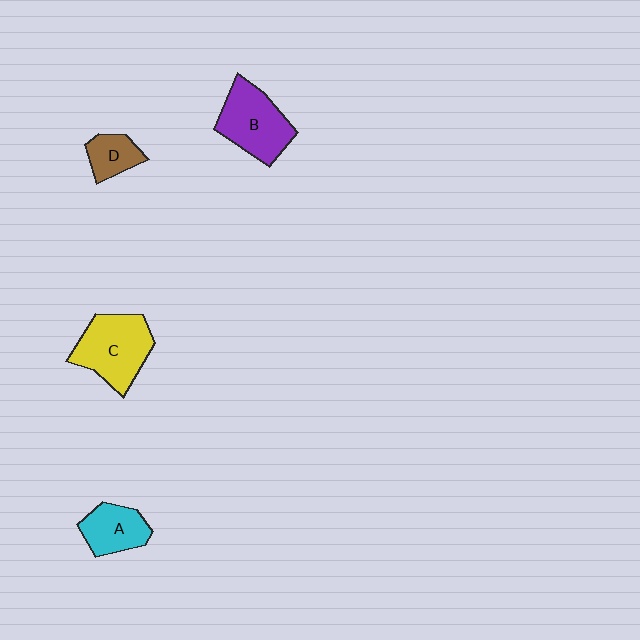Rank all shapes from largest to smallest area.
From largest to smallest: C (yellow), B (purple), A (cyan), D (brown).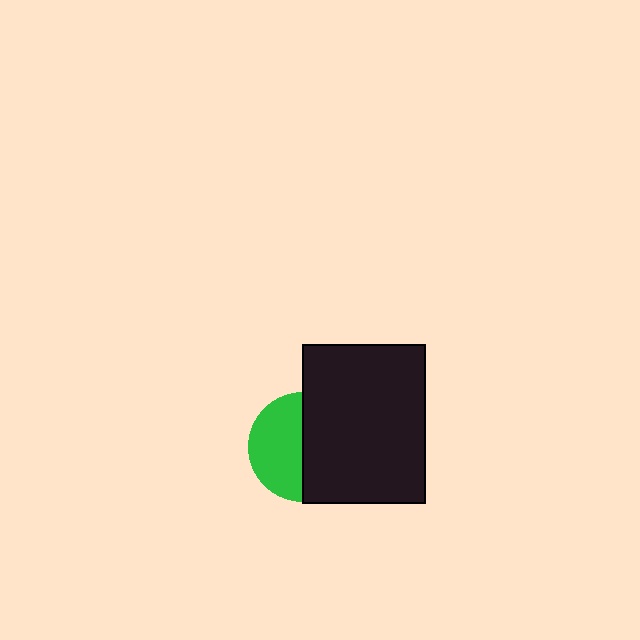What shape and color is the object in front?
The object in front is a black rectangle.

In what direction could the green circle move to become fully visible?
The green circle could move left. That would shift it out from behind the black rectangle entirely.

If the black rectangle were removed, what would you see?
You would see the complete green circle.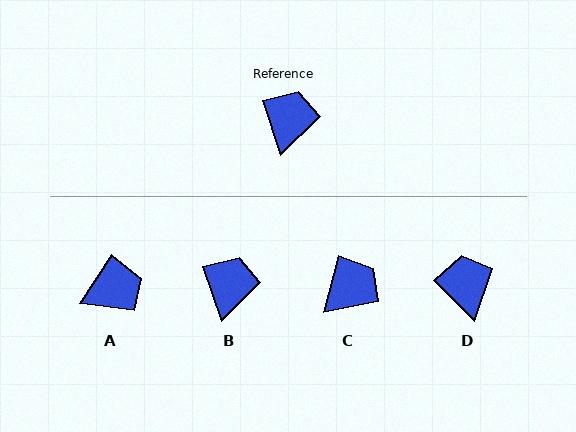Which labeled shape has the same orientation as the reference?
B.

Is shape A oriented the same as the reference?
No, it is off by about 53 degrees.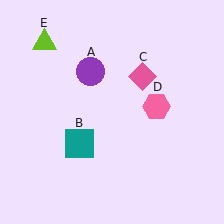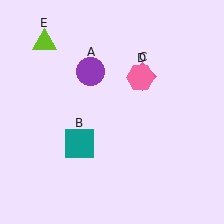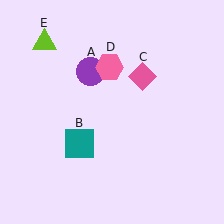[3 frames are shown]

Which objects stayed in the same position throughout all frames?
Purple circle (object A) and teal square (object B) and pink diamond (object C) and lime triangle (object E) remained stationary.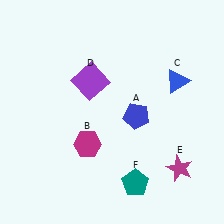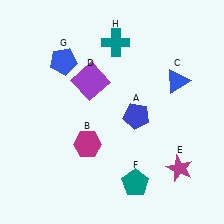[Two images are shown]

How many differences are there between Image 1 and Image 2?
There are 2 differences between the two images.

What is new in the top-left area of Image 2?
A blue pentagon (G) was added in the top-left area of Image 2.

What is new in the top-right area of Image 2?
A teal cross (H) was added in the top-right area of Image 2.